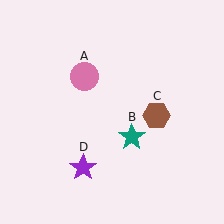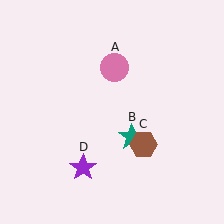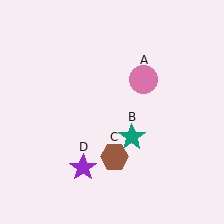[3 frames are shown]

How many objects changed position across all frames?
2 objects changed position: pink circle (object A), brown hexagon (object C).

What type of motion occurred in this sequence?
The pink circle (object A), brown hexagon (object C) rotated clockwise around the center of the scene.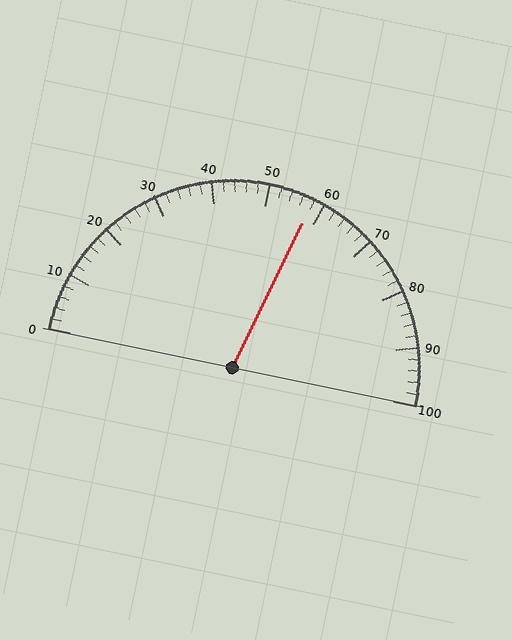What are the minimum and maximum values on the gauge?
The gauge ranges from 0 to 100.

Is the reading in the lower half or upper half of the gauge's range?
The reading is in the upper half of the range (0 to 100).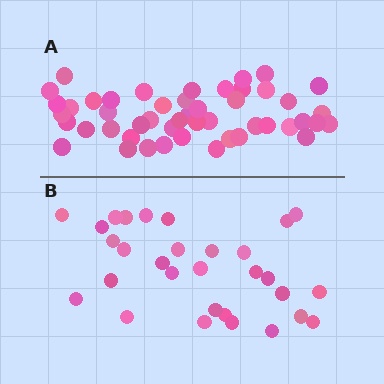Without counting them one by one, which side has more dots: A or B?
Region A (the top region) has more dots.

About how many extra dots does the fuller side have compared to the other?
Region A has approximately 20 more dots than region B.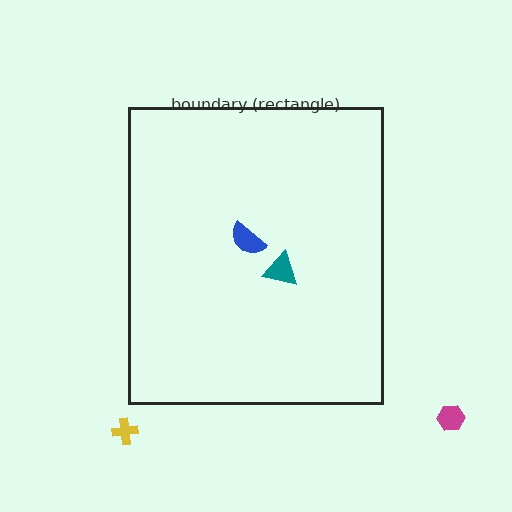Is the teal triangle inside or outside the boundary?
Inside.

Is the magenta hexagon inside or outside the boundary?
Outside.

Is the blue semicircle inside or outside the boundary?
Inside.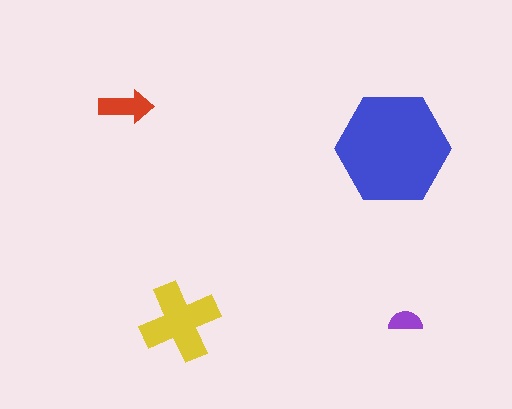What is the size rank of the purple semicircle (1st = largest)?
4th.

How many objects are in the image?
There are 4 objects in the image.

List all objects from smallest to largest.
The purple semicircle, the red arrow, the yellow cross, the blue hexagon.